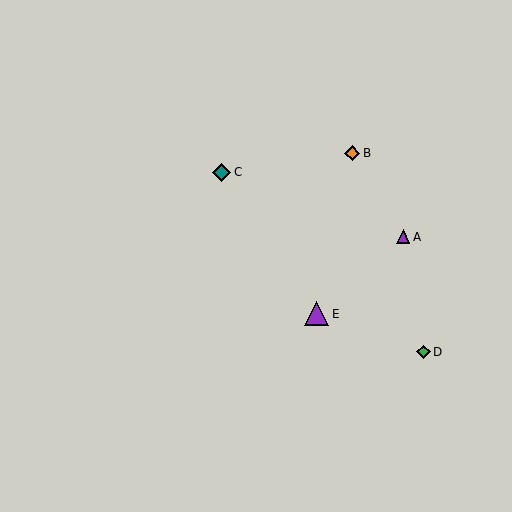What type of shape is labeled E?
Shape E is a purple triangle.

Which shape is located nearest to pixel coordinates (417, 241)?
The purple triangle (labeled A) at (403, 237) is nearest to that location.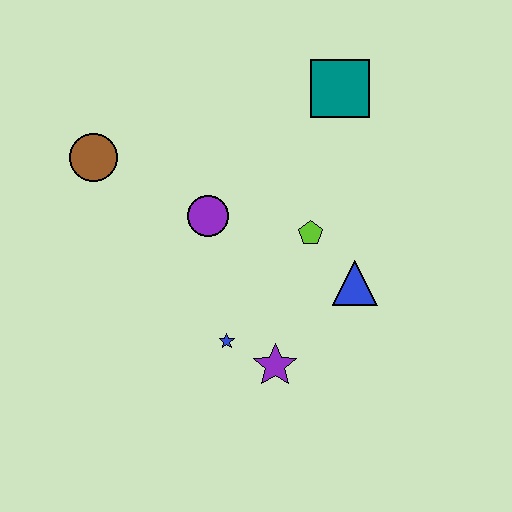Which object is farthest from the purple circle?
The teal square is farthest from the purple circle.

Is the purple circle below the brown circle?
Yes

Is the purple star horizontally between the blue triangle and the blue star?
Yes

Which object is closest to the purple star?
The blue star is closest to the purple star.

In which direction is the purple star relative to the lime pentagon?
The purple star is below the lime pentagon.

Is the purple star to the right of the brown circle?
Yes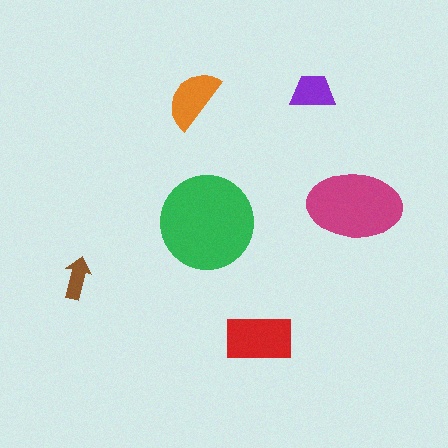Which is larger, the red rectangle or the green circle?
The green circle.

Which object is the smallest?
The brown arrow.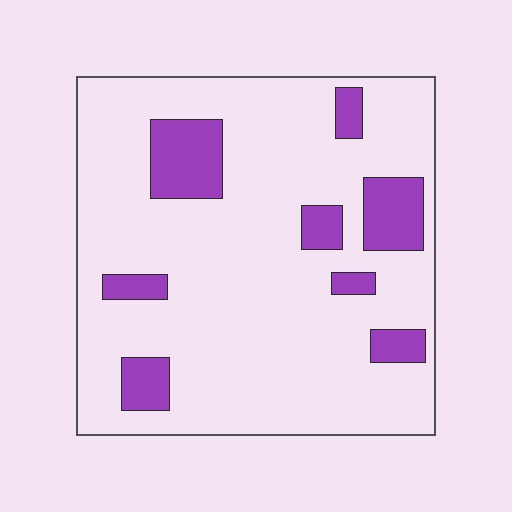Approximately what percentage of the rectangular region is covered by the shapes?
Approximately 15%.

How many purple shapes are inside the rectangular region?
8.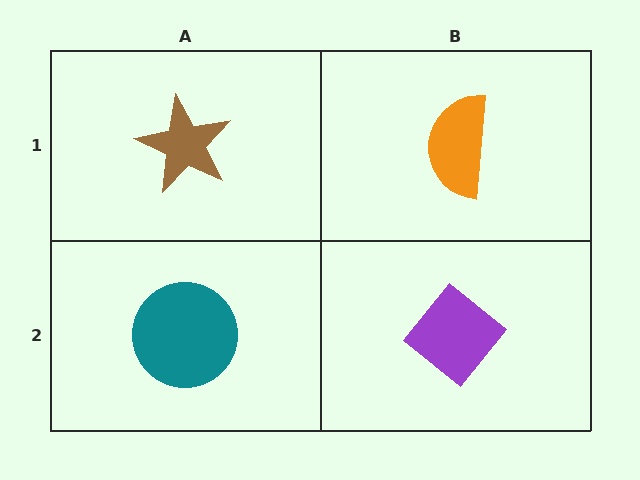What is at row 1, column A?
A brown star.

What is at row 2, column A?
A teal circle.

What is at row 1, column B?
An orange semicircle.